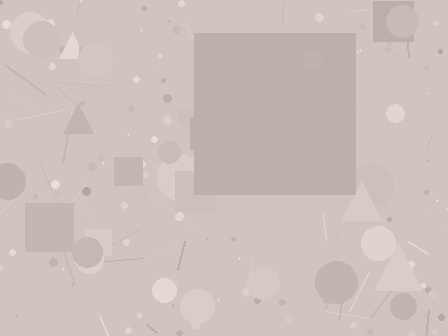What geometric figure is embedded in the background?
A square is embedded in the background.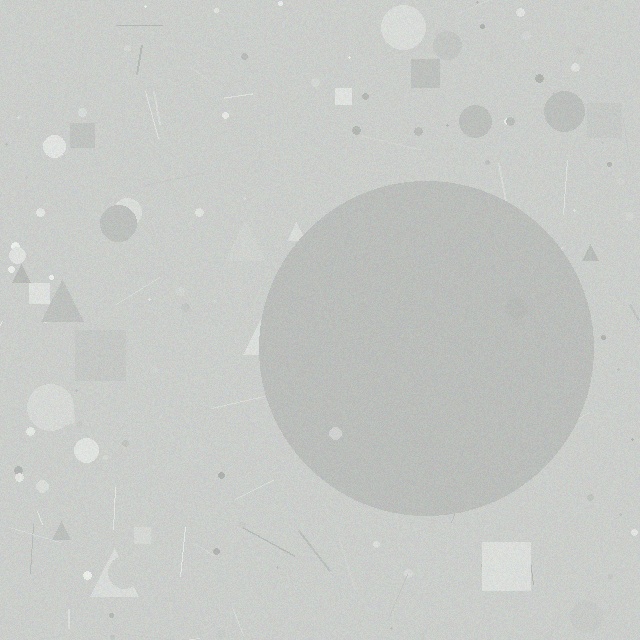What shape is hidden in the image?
A circle is hidden in the image.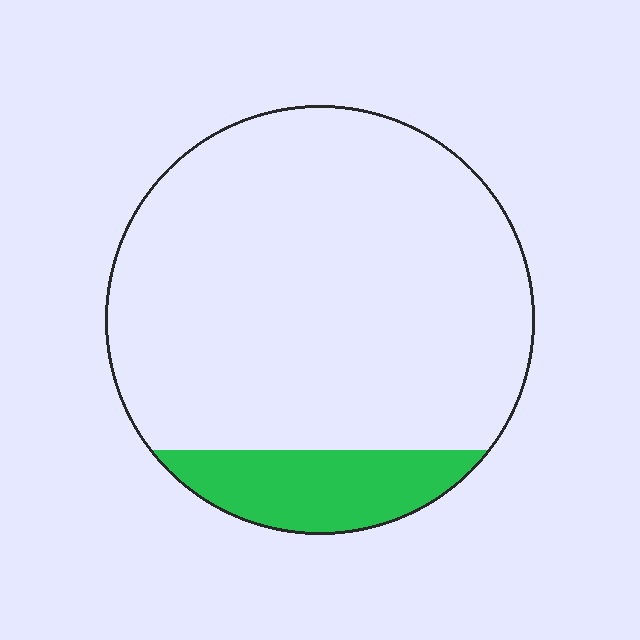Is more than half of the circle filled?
No.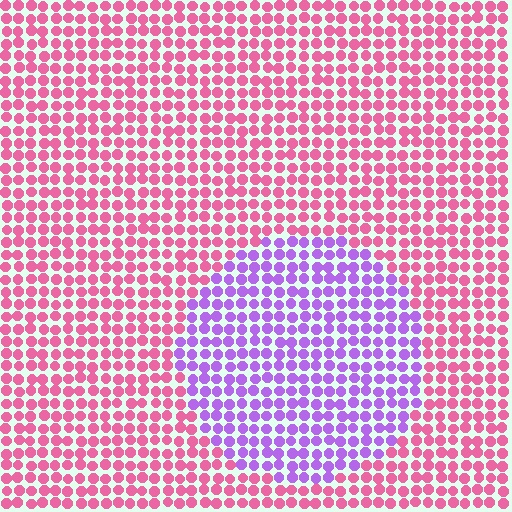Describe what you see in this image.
The image is filled with small pink elements in a uniform arrangement. A circle-shaped region is visible where the elements are tinted to a slightly different hue, forming a subtle color boundary.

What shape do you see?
I see a circle.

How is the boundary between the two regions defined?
The boundary is defined purely by a slight shift in hue (about 56 degrees). Spacing, size, and orientation are identical on both sides.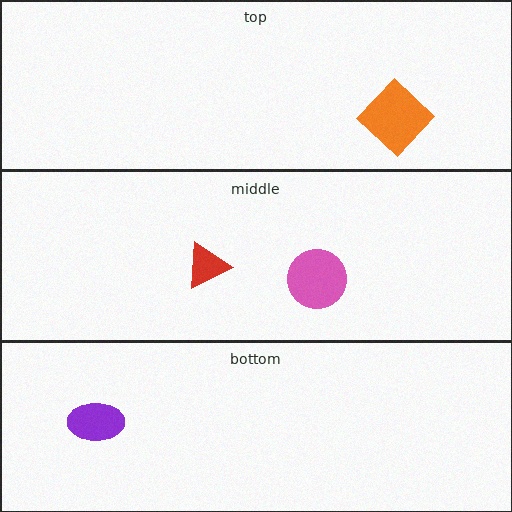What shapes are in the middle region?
The pink circle, the red triangle.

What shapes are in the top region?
The orange diamond.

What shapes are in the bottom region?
The purple ellipse.